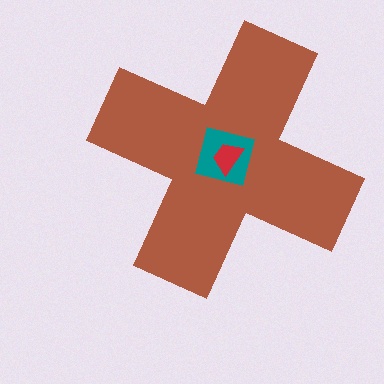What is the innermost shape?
The red trapezoid.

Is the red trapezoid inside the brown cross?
Yes.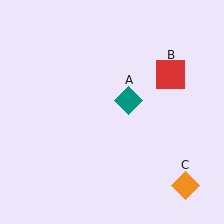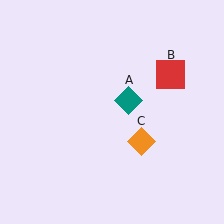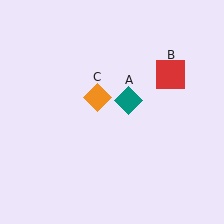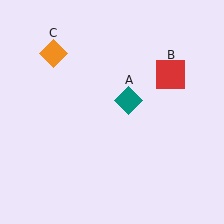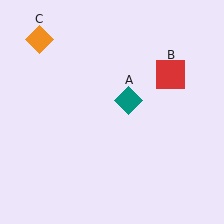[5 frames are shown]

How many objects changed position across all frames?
1 object changed position: orange diamond (object C).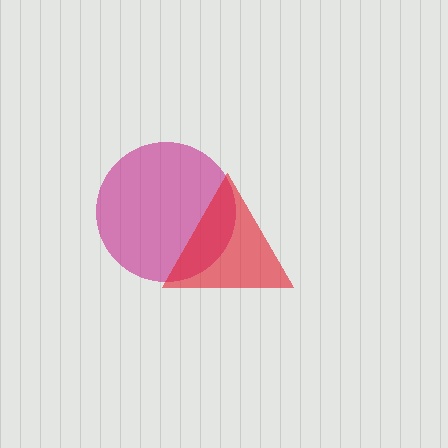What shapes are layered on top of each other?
The layered shapes are: a magenta circle, a red triangle.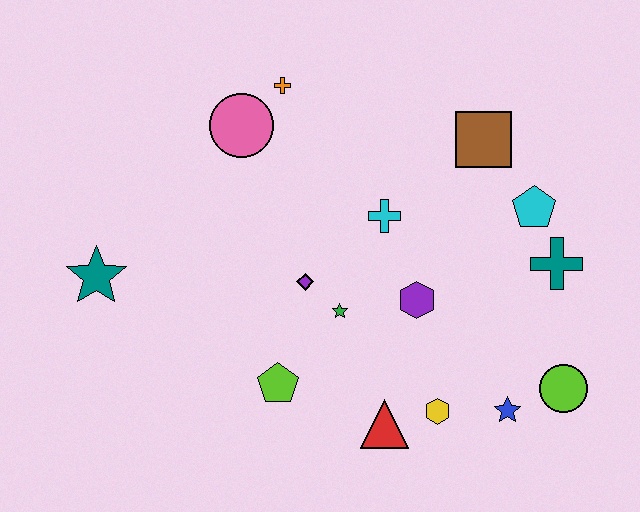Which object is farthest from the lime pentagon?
The brown square is farthest from the lime pentagon.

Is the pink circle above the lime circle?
Yes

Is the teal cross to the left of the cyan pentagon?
No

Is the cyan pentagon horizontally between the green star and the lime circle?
Yes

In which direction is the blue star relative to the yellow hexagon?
The blue star is to the right of the yellow hexagon.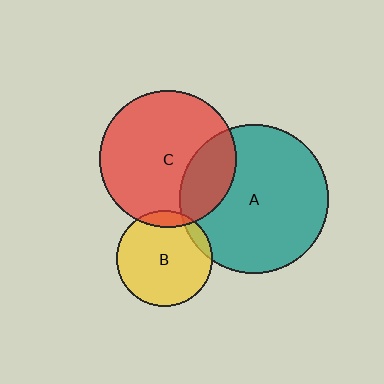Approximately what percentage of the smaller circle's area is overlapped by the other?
Approximately 10%.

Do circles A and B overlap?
Yes.